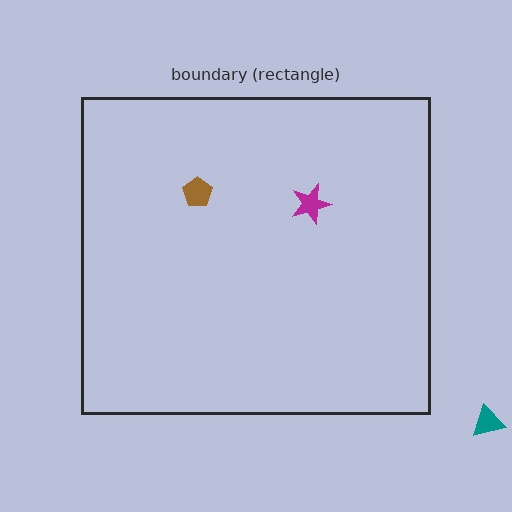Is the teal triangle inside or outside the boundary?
Outside.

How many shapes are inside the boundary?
2 inside, 1 outside.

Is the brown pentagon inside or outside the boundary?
Inside.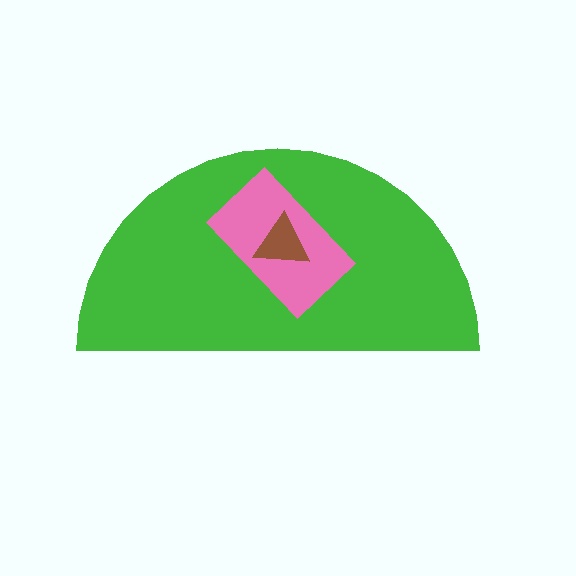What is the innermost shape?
The brown triangle.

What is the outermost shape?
The green semicircle.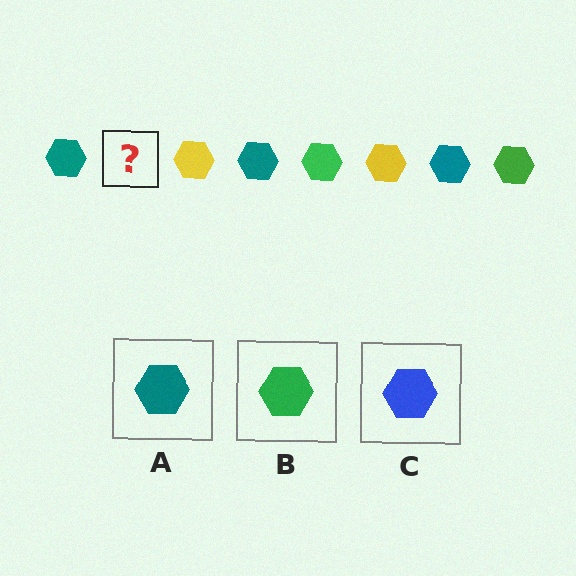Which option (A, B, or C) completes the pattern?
B.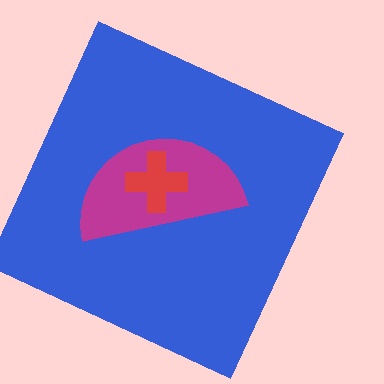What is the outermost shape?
The blue square.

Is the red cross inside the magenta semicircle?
Yes.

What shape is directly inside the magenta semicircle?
The red cross.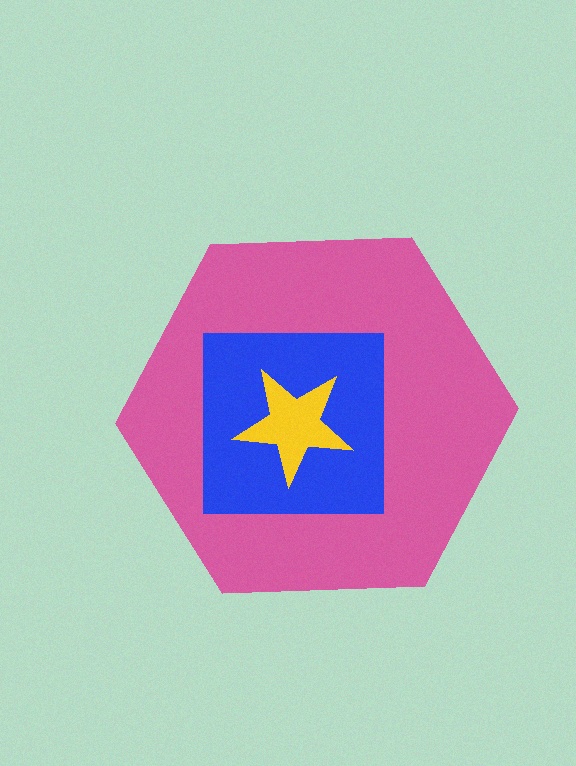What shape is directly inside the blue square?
The yellow star.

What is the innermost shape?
The yellow star.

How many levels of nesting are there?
3.